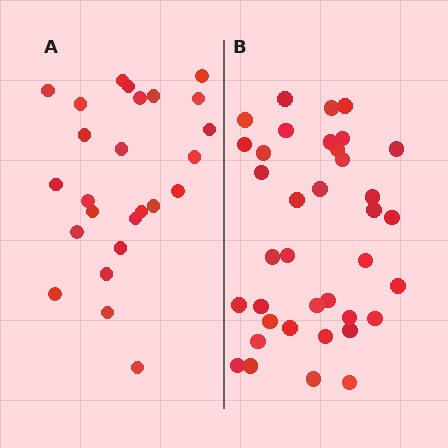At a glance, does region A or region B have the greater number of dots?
Region B (the right region) has more dots.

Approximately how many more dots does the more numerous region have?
Region B has roughly 12 or so more dots than region A.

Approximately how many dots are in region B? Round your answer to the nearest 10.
About 40 dots. (The exact count is 37, which rounds to 40.)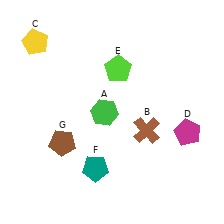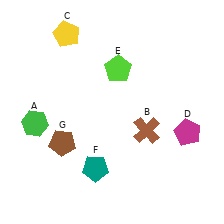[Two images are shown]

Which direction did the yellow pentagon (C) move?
The yellow pentagon (C) moved right.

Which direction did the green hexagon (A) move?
The green hexagon (A) moved left.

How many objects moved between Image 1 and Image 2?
2 objects moved between the two images.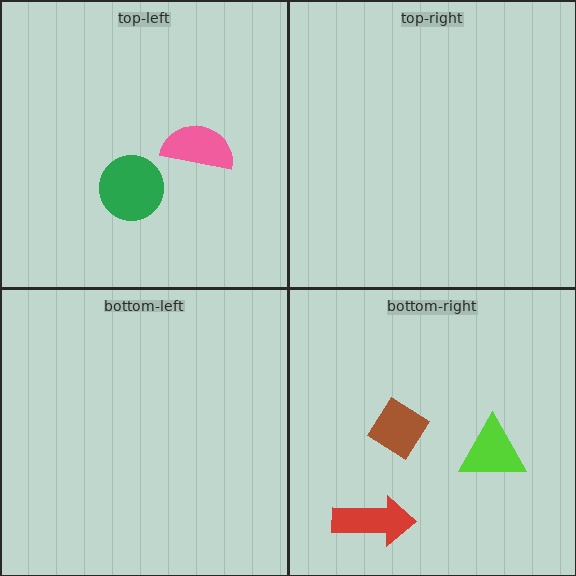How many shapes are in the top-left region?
2.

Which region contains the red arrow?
The bottom-right region.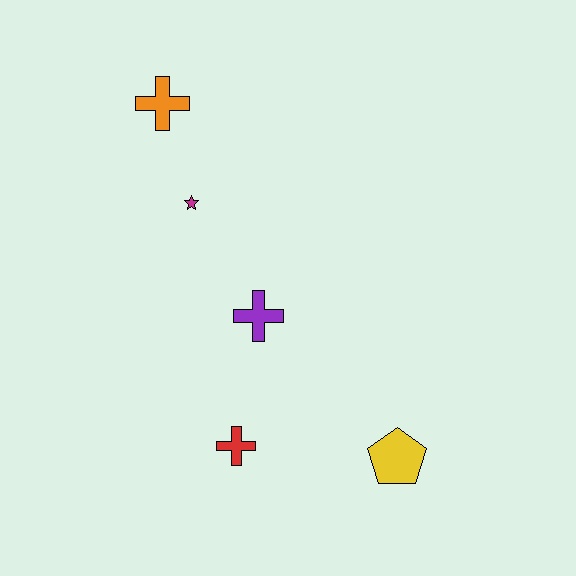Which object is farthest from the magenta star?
The yellow pentagon is farthest from the magenta star.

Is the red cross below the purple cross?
Yes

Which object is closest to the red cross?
The purple cross is closest to the red cross.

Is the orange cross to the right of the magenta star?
No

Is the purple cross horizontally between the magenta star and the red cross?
No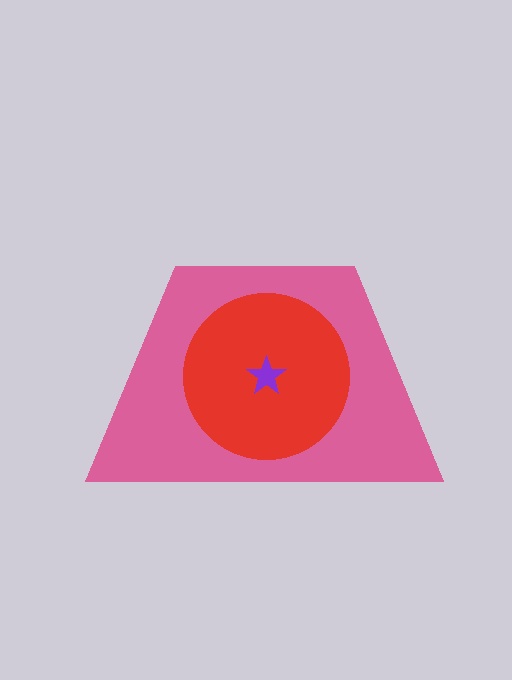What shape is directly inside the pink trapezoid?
The red circle.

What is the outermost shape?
The pink trapezoid.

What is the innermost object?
The purple star.